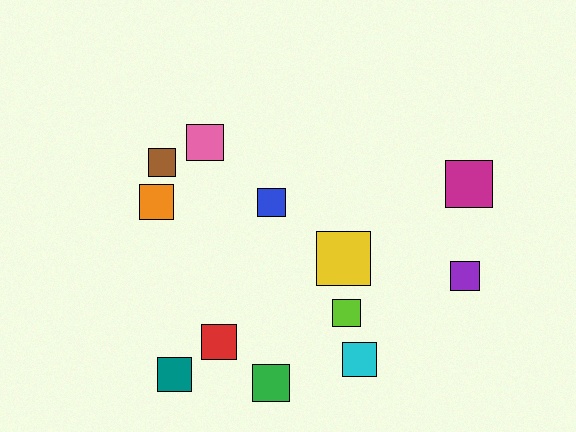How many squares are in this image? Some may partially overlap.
There are 12 squares.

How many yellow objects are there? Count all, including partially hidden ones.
There is 1 yellow object.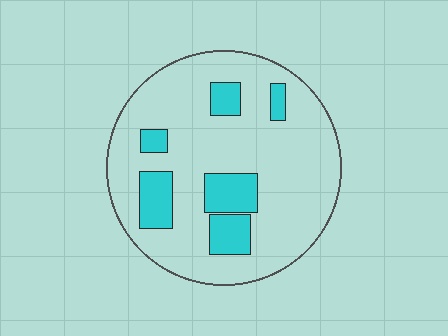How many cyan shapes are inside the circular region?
6.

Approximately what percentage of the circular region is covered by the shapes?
Approximately 20%.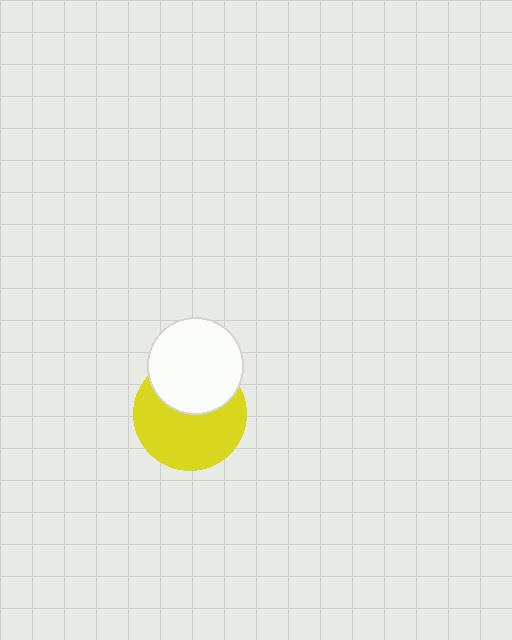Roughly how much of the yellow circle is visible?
About half of it is visible (roughly 62%).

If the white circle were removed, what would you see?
You would see the complete yellow circle.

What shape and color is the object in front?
The object in front is a white circle.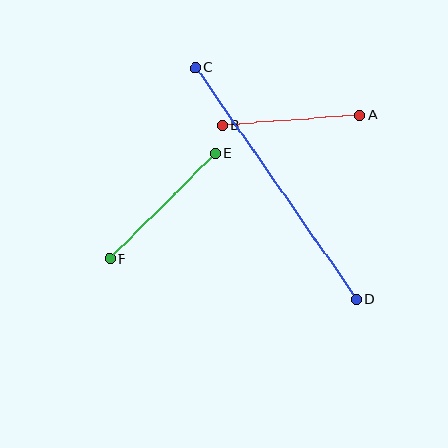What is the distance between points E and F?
The distance is approximately 149 pixels.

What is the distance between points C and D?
The distance is approximately 282 pixels.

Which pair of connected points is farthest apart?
Points C and D are farthest apart.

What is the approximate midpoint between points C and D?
The midpoint is at approximately (276, 183) pixels.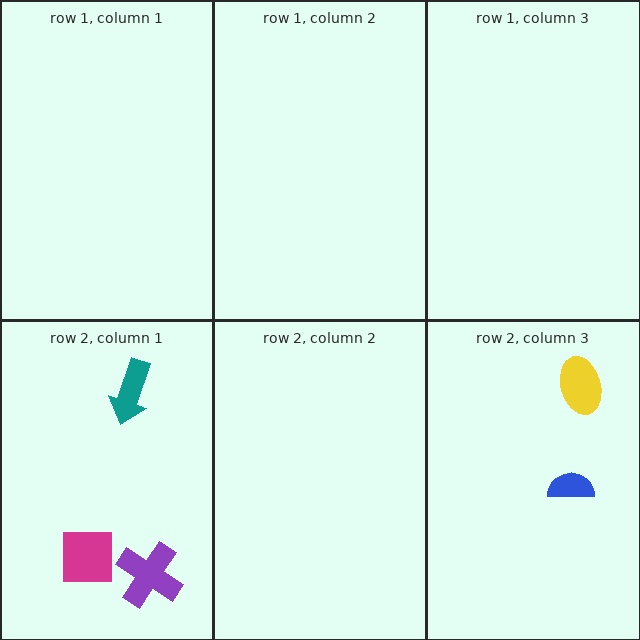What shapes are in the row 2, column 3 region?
The blue semicircle, the yellow ellipse.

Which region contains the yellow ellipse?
The row 2, column 3 region.